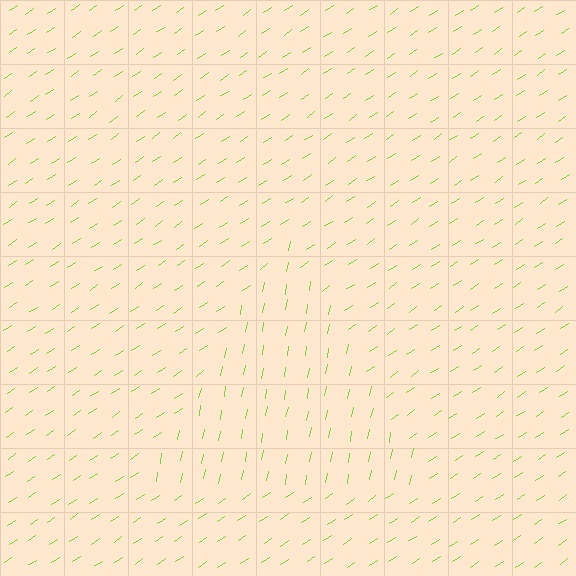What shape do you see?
I see a triangle.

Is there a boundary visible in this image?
Yes, there is a texture boundary formed by a change in line orientation.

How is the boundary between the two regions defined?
The boundary is defined purely by a change in line orientation (approximately 45 degrees difference). All lines are the same color and thickness.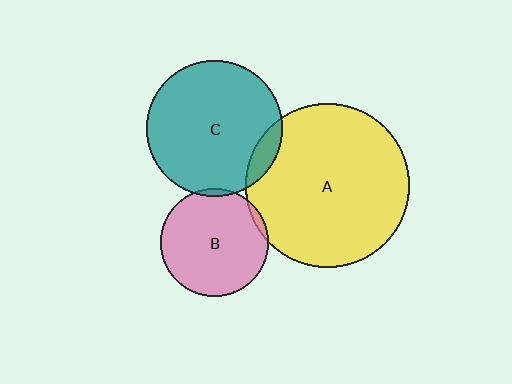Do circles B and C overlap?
Yes.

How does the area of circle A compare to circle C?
Approximately 1.5 times.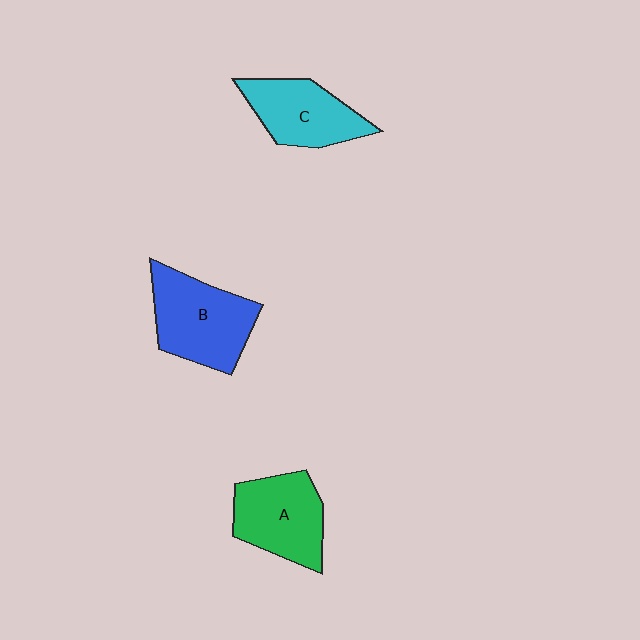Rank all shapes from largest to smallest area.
From largest to smallest: B (blue), A (green), C (cyan).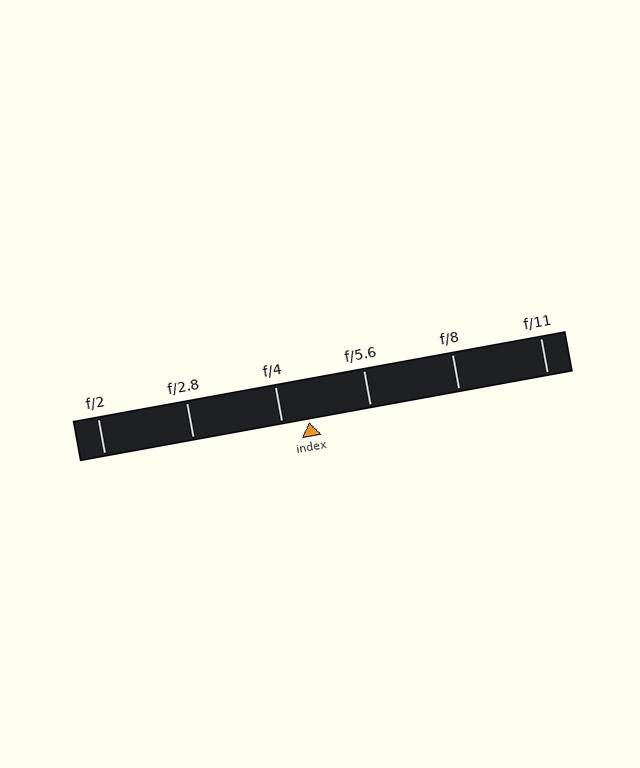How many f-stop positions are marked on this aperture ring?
There are 6 f-stop positions marked.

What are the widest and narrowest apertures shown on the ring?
The widest aperture shown is f/2 and the narrowest is f/11.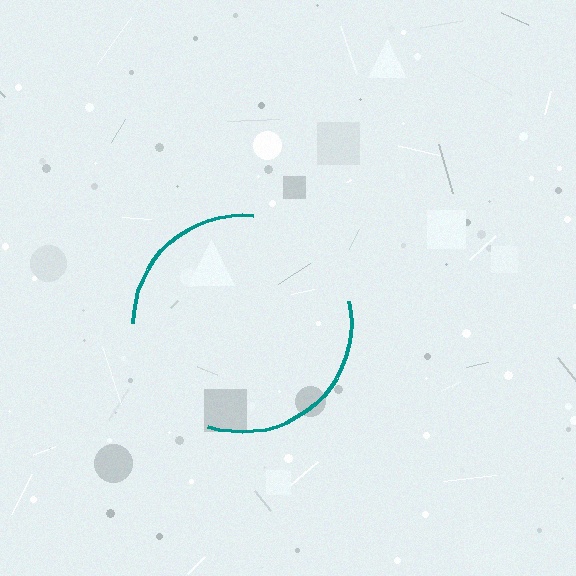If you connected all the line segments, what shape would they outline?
They would outline a circle.